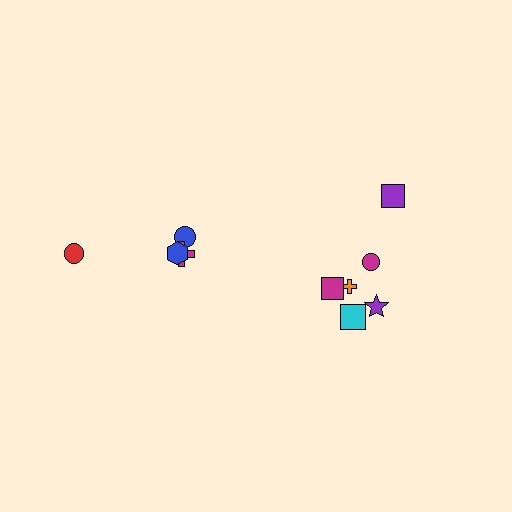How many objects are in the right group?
There are 6 objects.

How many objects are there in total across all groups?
There are 10 objects.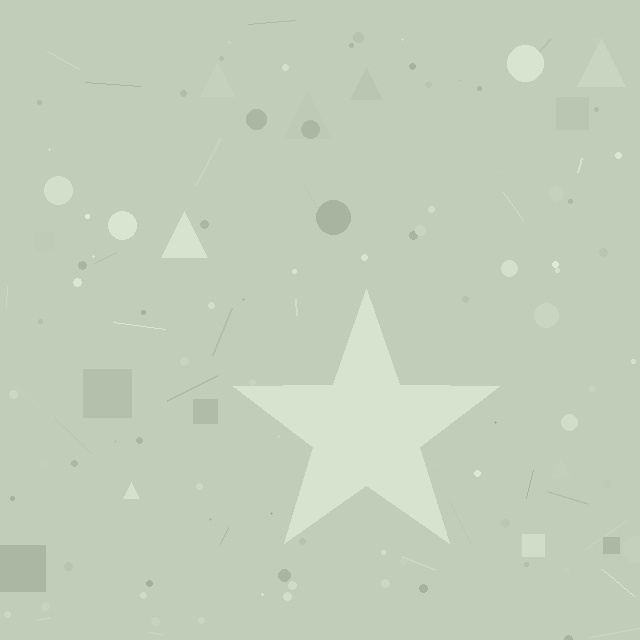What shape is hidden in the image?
A star is hidden in the image.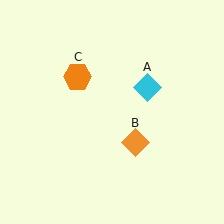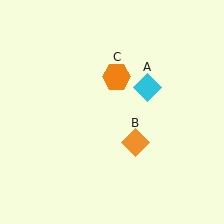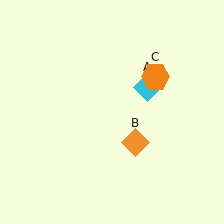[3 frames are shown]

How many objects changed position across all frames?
1 object changed position: orange hexagon (object C).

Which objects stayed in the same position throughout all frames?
Cyan diamond (object A) and orange diamond (object B) remained stationary.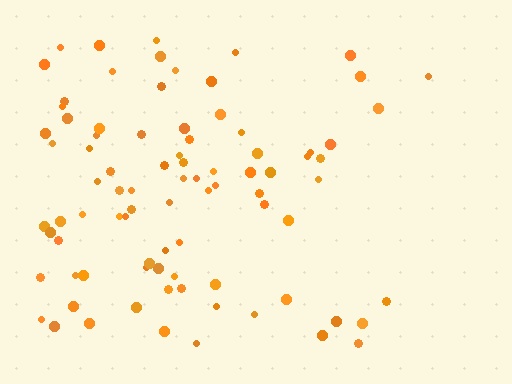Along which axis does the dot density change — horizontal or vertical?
Horizontal.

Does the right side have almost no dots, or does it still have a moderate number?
Still a moderate number, just noticeably fewer than the left.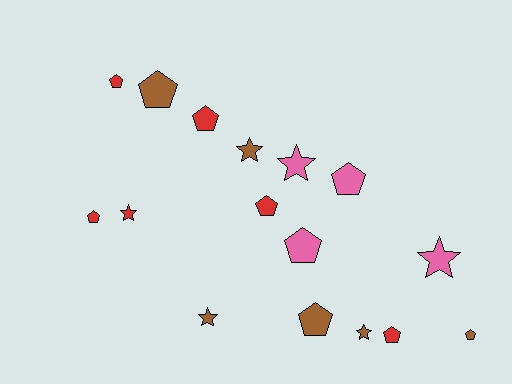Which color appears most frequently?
Brown, with 6 objects.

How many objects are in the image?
There are 16 objects.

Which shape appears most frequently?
Pentagon, with 10 objects.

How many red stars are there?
There is 1 red star.